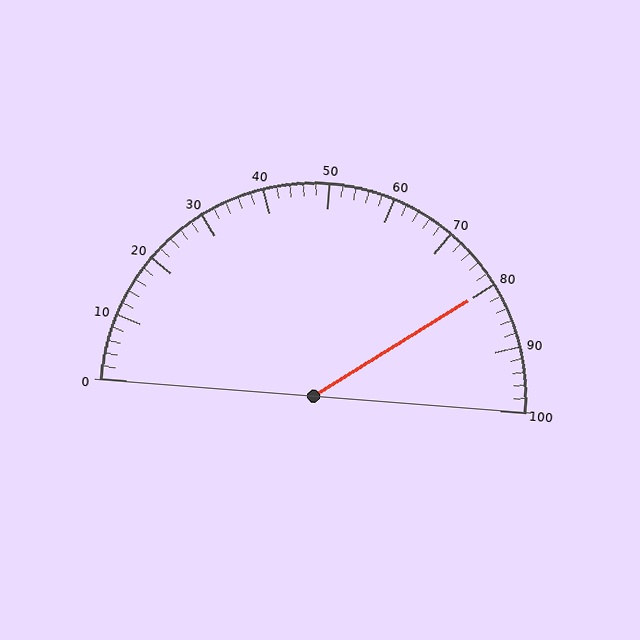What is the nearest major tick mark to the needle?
The nearest major tick mark is 80.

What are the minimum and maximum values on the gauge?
The gauge ranges from 0 to 100.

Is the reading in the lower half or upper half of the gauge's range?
The reading is in the upper half of the range (0 to 100).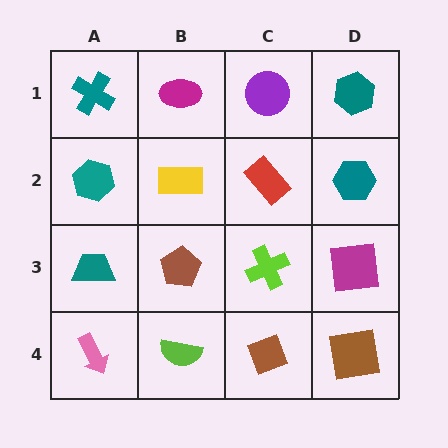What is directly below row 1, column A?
A teal hexagon.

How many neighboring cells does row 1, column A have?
2.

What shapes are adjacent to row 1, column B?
A yellow rectangle (row 2, column B), a teal cross (row 1, column A), a purple circle (row 1, column C).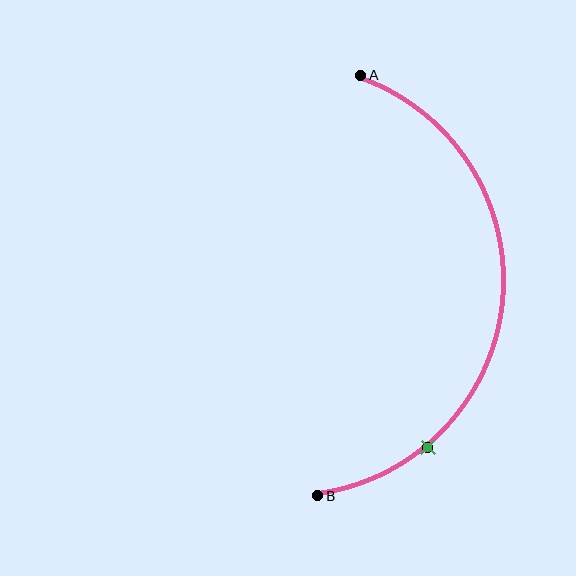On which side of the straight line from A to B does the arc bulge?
The arc bulges to the right of the straight line connecting A and B.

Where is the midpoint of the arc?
The arc midpoint is the point on the curve farthest from the straight line joining A and B. It sits to the right of that line.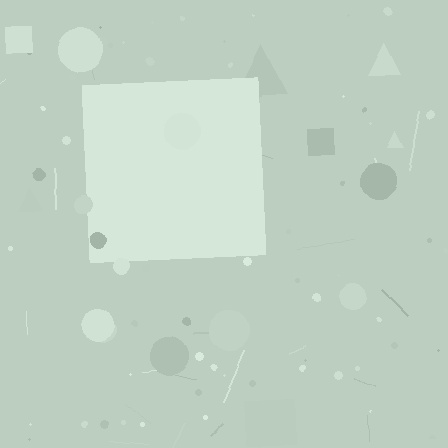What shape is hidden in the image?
A square is hidden in the image.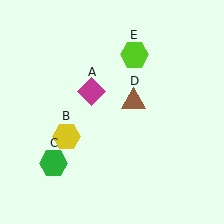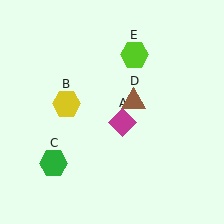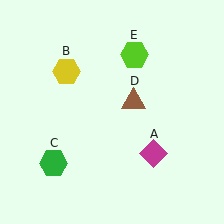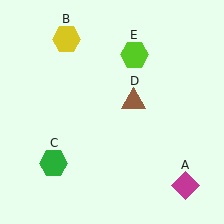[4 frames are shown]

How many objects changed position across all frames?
2 objects changed position: magenta diamond (object A), yellow hexagon (object B).